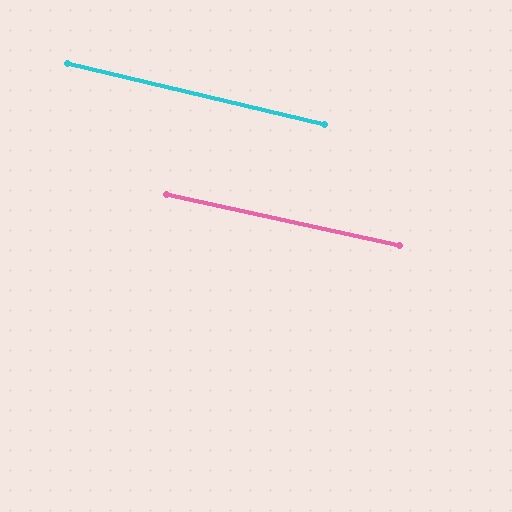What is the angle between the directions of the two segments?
Approximately 1 degree.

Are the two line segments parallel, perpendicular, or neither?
Parallel — their directions differ by only 1.2°.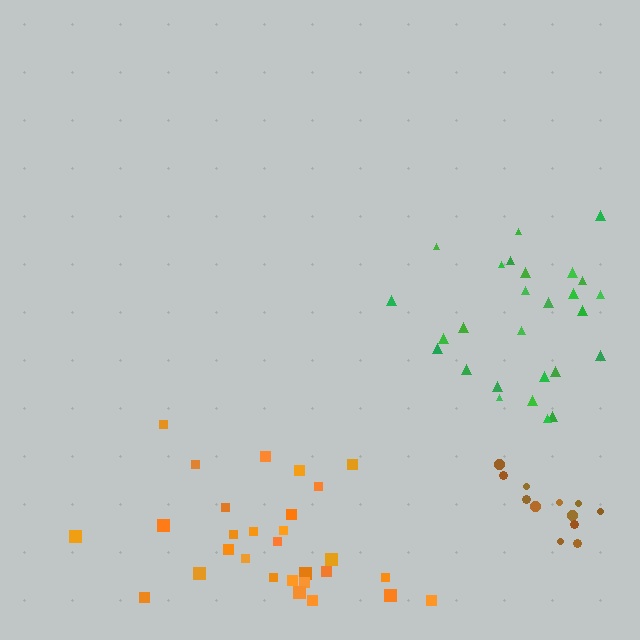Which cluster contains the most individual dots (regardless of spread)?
Orange (29).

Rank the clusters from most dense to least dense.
brown, orange, green.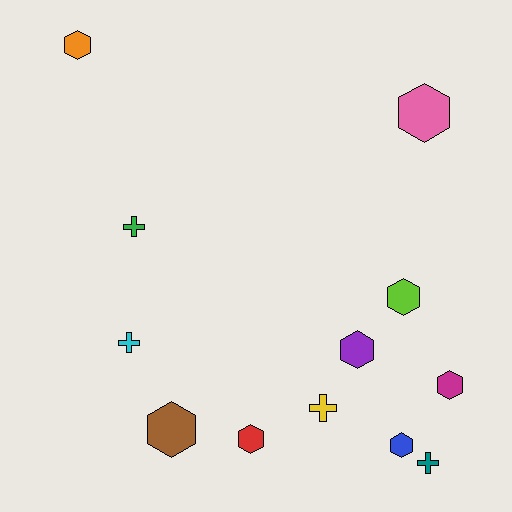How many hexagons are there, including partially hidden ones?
There are 8 hexagons.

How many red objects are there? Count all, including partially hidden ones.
There is 1 red object.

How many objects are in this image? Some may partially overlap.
There are 12 objects.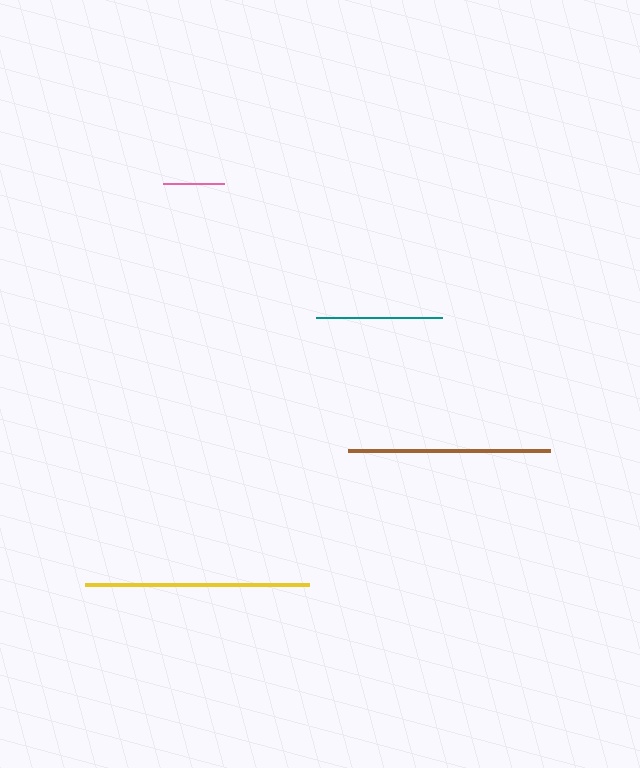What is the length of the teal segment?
The teal segment is approximately 126 pixels long.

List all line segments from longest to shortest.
From longest to shortest: yellow, brown, teal, pink.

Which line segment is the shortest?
The pink line is the shortest at approximately 61 pixels.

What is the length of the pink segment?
The pink segment is approximately 61 pixels long.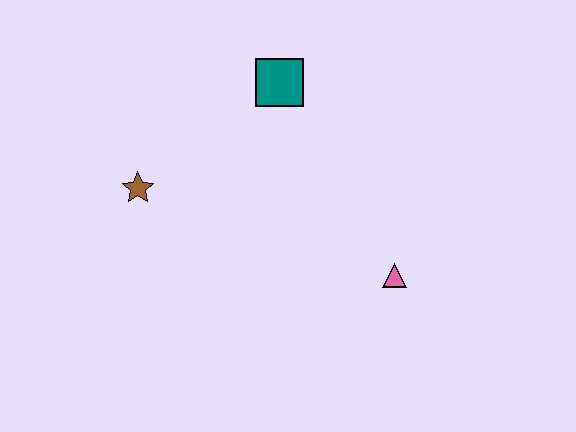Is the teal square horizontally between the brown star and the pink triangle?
Yes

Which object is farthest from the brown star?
The pink triangle is farthest from the brown star.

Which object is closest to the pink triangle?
The teal square is closest to the pink triangle.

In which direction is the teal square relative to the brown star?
The teal square is to the right of the brown star.